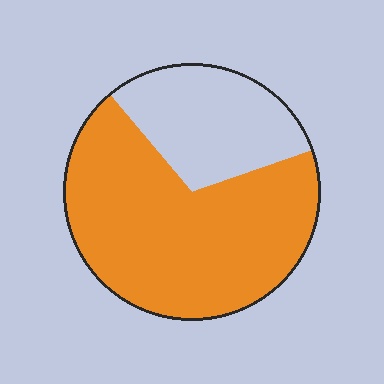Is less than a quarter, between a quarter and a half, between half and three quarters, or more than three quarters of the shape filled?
Between half and three quarters.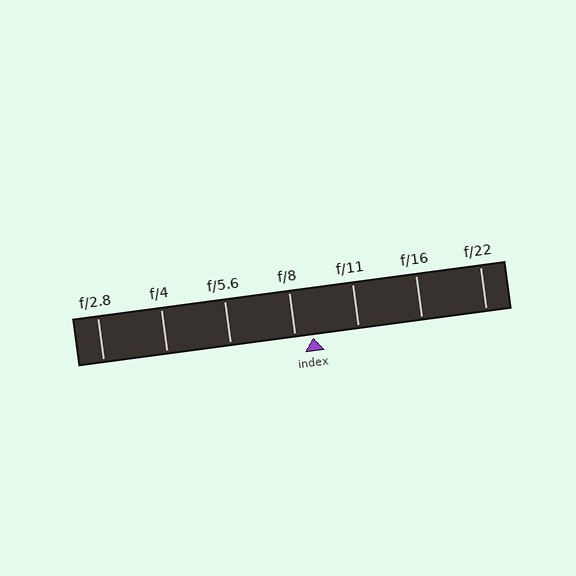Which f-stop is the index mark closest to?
The index mark is closest to f/8.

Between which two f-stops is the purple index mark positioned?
The index mark is between f/8 and f/11.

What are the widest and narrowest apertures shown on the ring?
The widest aperture shown is f/2.8 and the narrowest is f/22.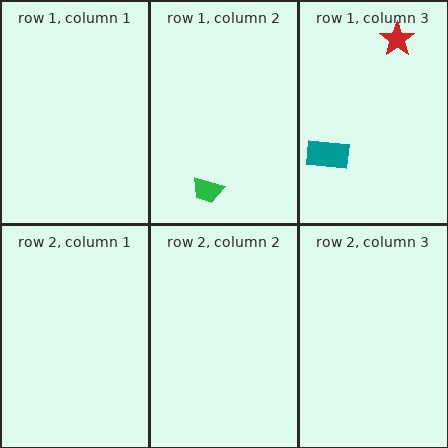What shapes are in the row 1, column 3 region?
The red star, the teal rectangle.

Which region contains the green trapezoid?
The row 1, column 2 region.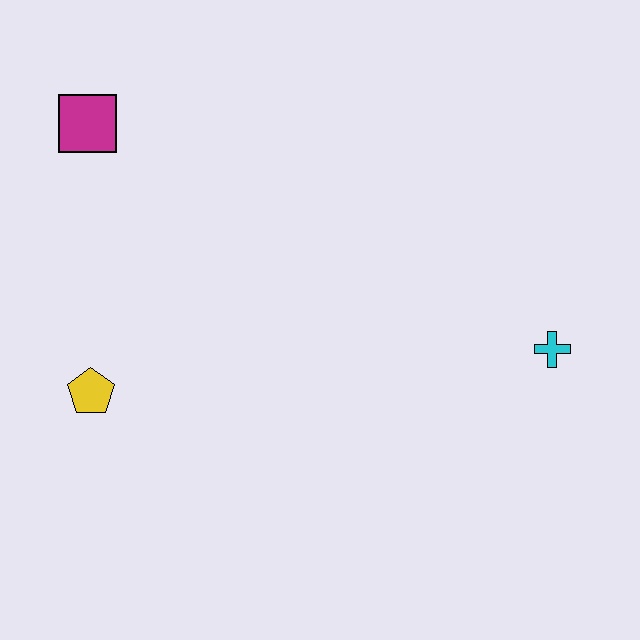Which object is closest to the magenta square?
The yellow pentagon is closest to the magenta square.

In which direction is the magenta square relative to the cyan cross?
The magenta square is to the left of the cyan cross.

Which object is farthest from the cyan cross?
The magenta square is farthest from the cyan cross.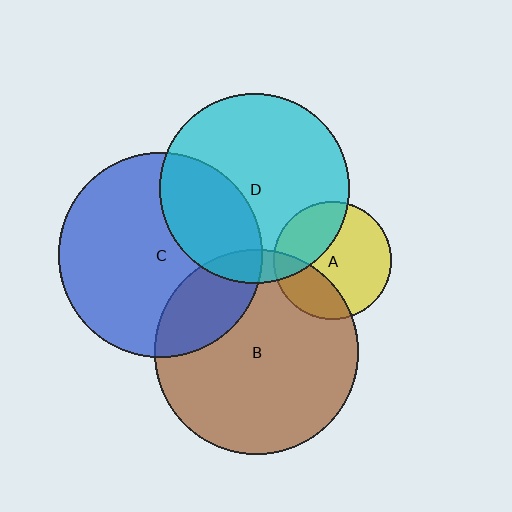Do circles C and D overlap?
Yes.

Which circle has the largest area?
Circle C (blue).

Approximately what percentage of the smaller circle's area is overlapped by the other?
Approximately 35%.